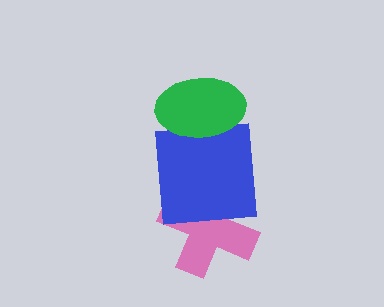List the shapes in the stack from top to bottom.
From top to bottom: the green ellipse, the blue square, the pink cross.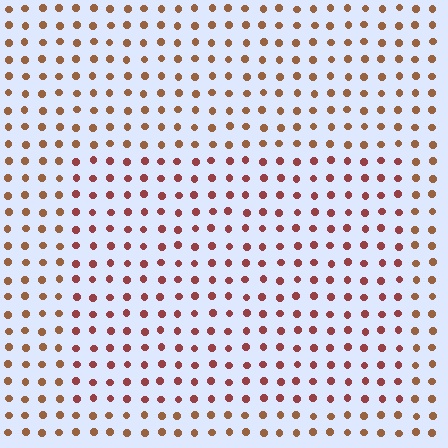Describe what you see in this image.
The image is filled with small brown elements in a uniform arrangement. A rectangle-shaped region is visible where the elements are tinted to a slightly different hue, forming a subtle color boundary.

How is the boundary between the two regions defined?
The boundary is defined purely by a slight shift in hue (about 28 degrees). Spacing, size, and orientation are identical on both sides.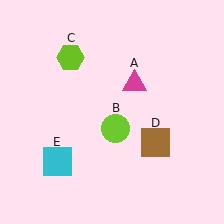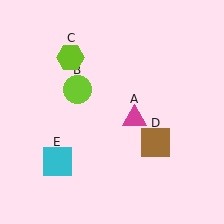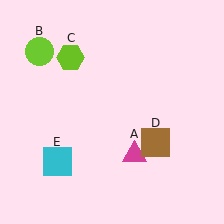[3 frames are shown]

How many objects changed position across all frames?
2 objects changed position: magenta triangle (object A), lime circle (object B).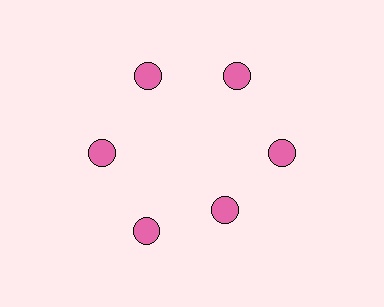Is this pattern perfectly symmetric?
No. The 6 pink circles are arranged in a ring, but one element near the 5 o'clock position is pulled inward toward the center, breaking the 6-fold rotational symmetry.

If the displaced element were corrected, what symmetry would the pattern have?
It would have 6-fold rotational symmetry — the pattern would map onto itself every 60 degrees.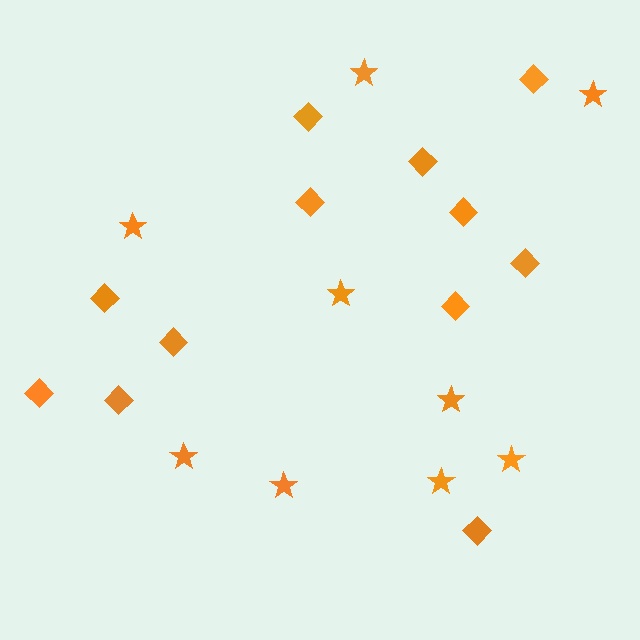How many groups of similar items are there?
There are 2 groups: one group of stars (9) and one group of diamonds (12).